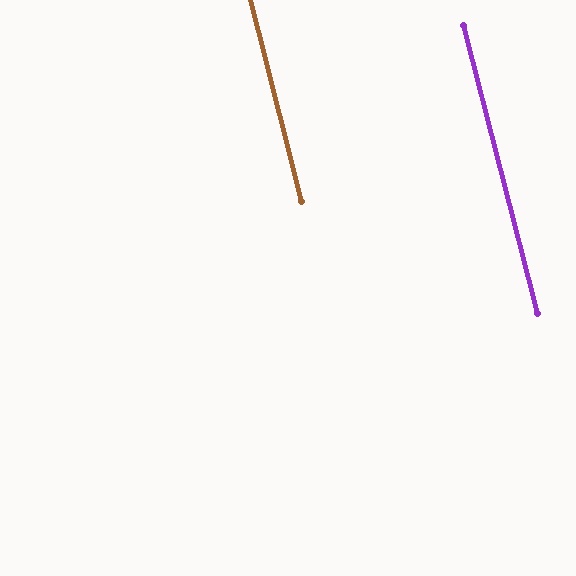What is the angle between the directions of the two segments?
Approximately 0 degrees.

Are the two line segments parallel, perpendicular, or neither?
Parallel — their directions differ by only 0.2°.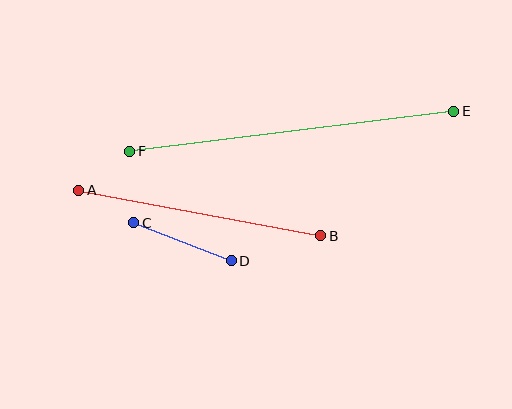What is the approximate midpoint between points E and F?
The midpoint is at approximately (292, 131) pixels.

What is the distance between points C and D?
The distance is approximately 105 pixels.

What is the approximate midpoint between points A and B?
The midpoint is at approximately (200, 213) pixels.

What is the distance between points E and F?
The distance is approximately 326 pixels.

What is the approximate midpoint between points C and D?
The midpoint is at approximately (182, 242) pixels.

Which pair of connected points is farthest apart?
Points E and F are farthest apart.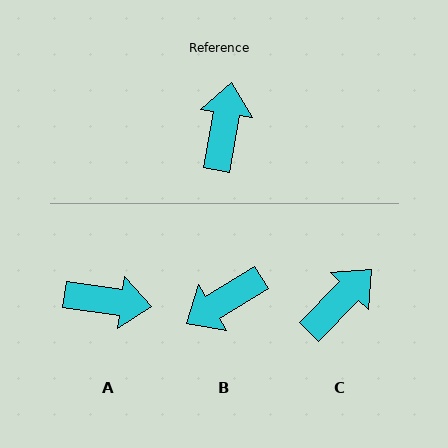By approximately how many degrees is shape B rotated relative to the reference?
Approximately 131 degrees counter-clockwise.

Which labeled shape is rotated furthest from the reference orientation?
B, about 131 degrees away.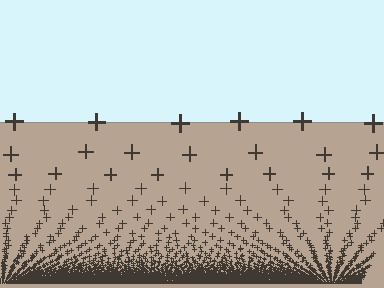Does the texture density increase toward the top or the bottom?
Density increases toward the bottom.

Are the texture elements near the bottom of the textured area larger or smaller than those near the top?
Smaller. The gradient is inverted — elements near the bottom are smaller and denser.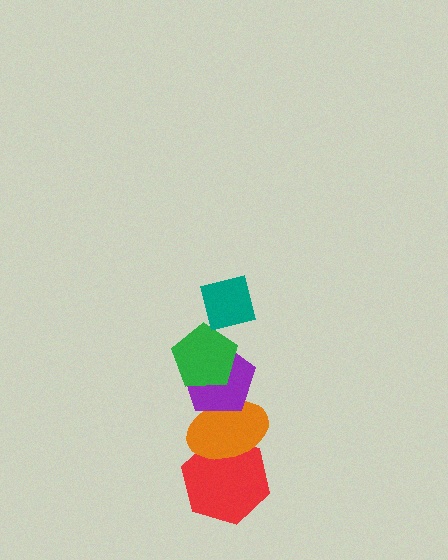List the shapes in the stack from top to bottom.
From top to bottom: the teal square, the green pentagon, the purple pentagon, the orange ellipse, the red hexagon.